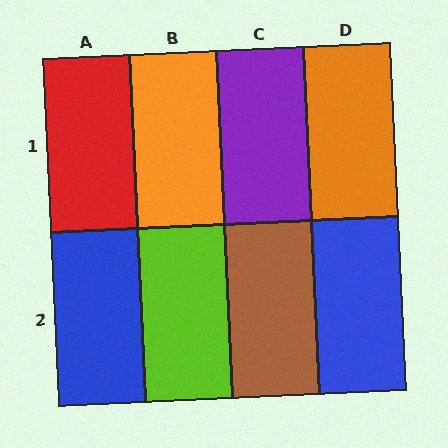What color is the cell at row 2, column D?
Blue.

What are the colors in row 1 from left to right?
Red, orange, purple, orange.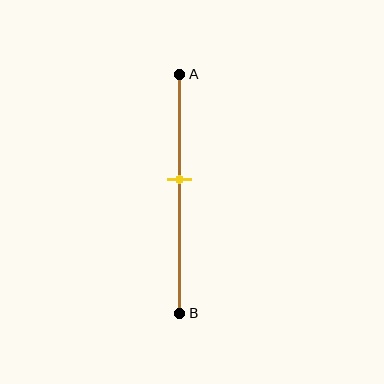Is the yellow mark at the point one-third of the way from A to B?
No, the mark is at about 45% from A, not at the 33% one-third point.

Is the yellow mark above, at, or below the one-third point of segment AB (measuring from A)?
The yellow mark is below the one-third point of segment AB.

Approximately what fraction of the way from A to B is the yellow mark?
The yellow mark is approximately 45% of the way from A to B.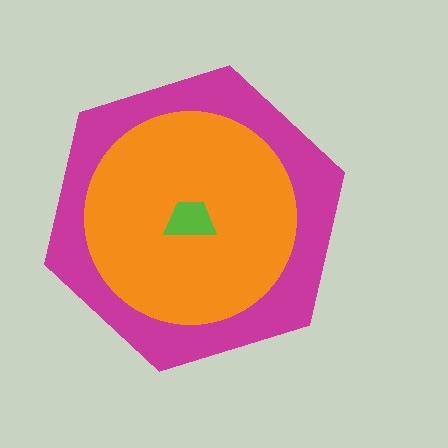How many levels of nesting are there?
3.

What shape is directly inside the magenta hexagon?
The orange circle.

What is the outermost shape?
The magenta hexagon.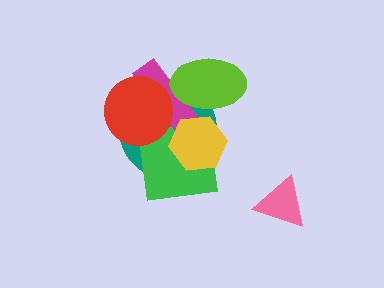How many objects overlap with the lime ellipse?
3 objects overlap with the lime ellipse.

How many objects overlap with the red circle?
2 objects overlap with the red circle.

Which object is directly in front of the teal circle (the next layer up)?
The green square is directly in front of the teal circle.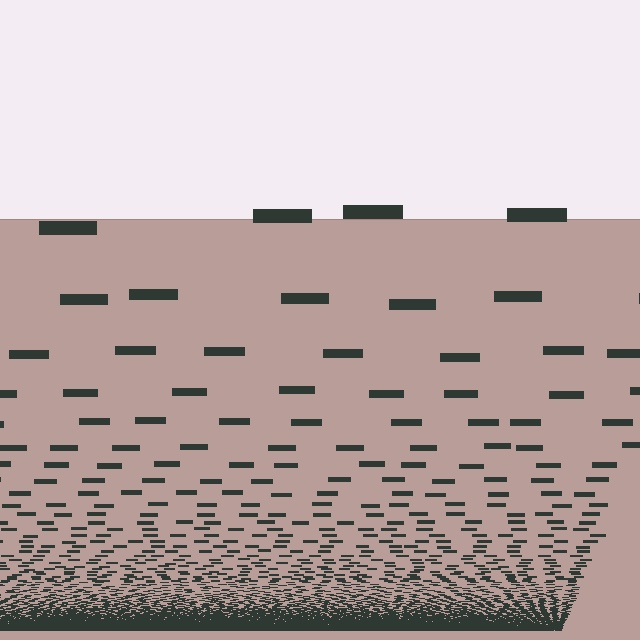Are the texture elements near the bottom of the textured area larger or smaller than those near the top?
Smaller. The gradient is inverted — elements near the bottom are smaller and denser.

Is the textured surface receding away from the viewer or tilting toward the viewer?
The surface appears to tilt toward the viewer. Texture elements get larger and sparser toward the top.